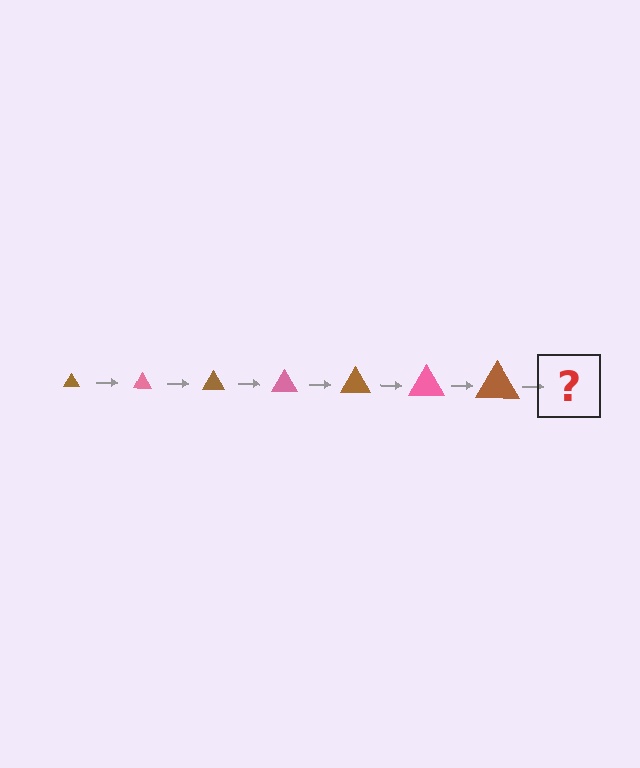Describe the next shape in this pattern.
It should be a pink triangle, larger than the previous one.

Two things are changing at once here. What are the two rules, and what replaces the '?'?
The two rules are that the triangle grows larger each step and the color cycles through brown and pink. The '?' should be a pink triangle, larger than the previous one.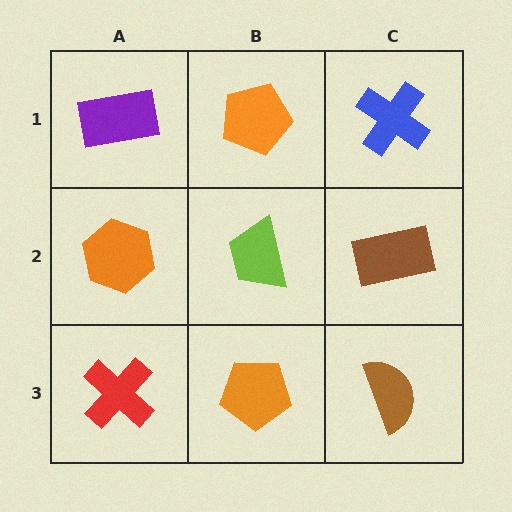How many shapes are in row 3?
3 shapes.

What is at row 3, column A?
A red cross.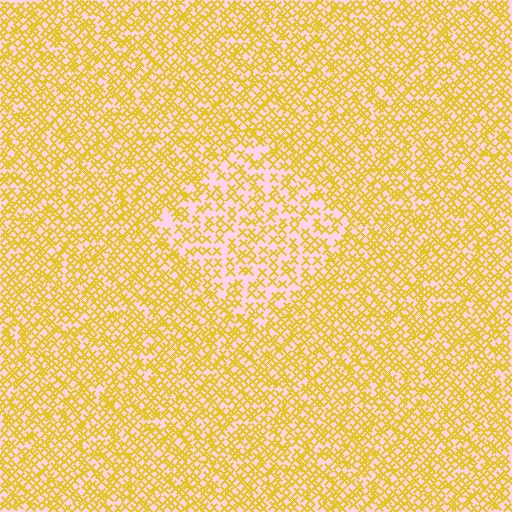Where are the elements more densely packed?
The elements are more densely packed outside the diamond boundary.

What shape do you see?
I see a diamond.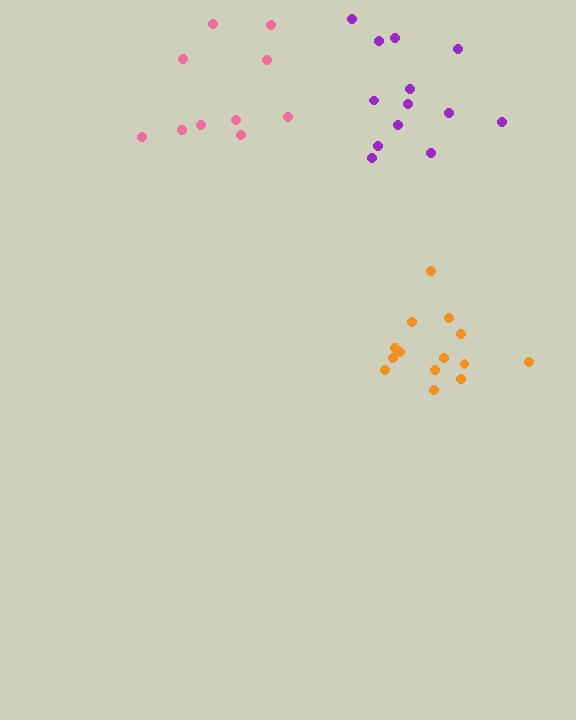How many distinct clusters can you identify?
There are 3 distinct clusters.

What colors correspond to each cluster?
The clusters are colored: orange, pink, purple.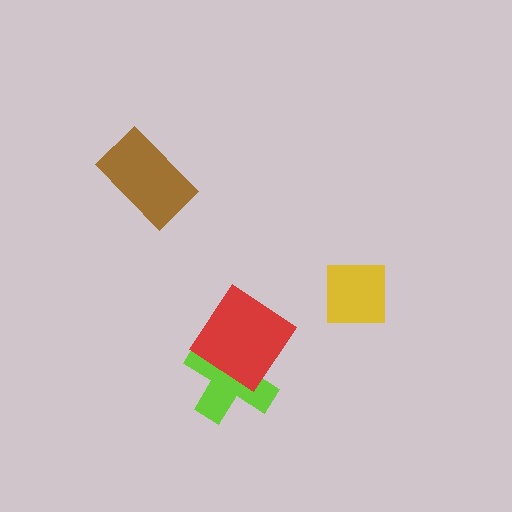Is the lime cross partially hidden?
Yes, it is partially covered by another shape.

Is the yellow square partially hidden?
No, no other shape covers it.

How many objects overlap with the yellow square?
0 objects overlap with the yellow square.